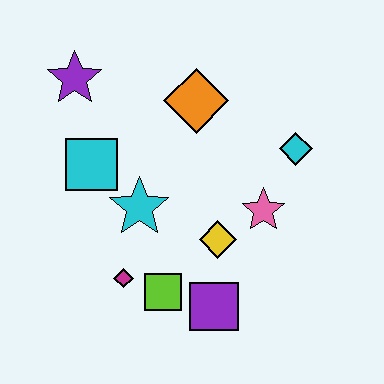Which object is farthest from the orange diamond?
The purple square is farthest from the orange diamond.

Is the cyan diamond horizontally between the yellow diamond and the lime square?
No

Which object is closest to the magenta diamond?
The lime square is closest to the magenta diamond.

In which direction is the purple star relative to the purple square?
The purple star is above the purple square.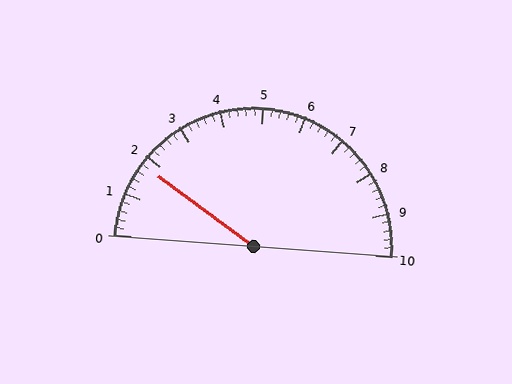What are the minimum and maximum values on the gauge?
The gauge ranges from 0 to 10.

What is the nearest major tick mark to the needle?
The nearest major tick mark is 2.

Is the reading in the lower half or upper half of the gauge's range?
The reading is in the lower half of the range (0 to 10).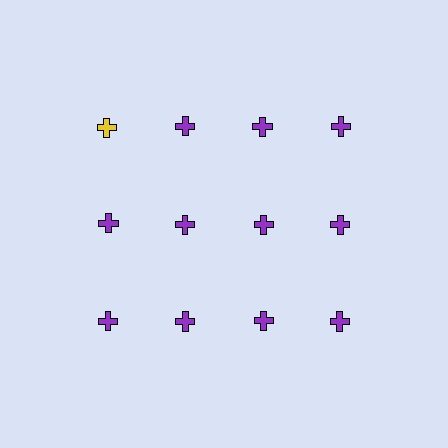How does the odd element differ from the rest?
It has a different color: yellow instead of purple.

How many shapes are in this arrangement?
There are 12 shapes arranged in a grid pattern.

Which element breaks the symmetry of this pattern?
The yellow cross in the top row, leftmost column breaks the symmetry. All other shapes are purple crosses.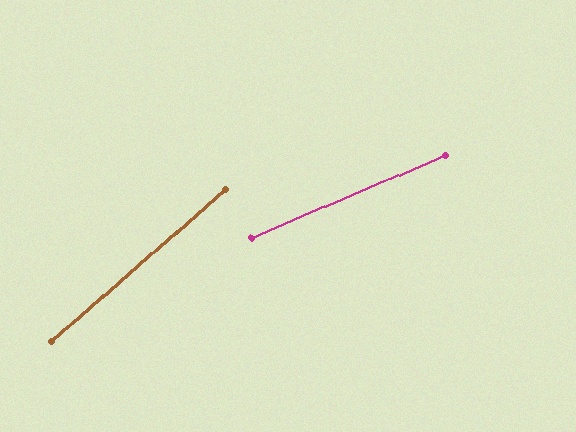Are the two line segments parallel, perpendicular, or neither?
Neither parallel nor perpendicular — they differ by about 18°.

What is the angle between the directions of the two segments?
Approximately 18 degrees.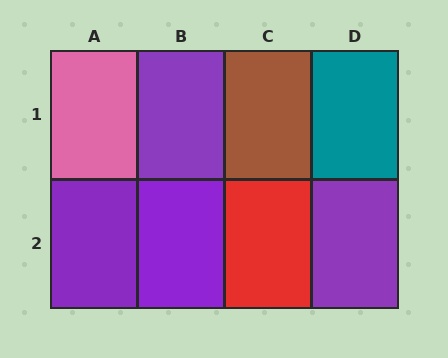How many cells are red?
1 cell is red.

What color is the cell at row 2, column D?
Purple.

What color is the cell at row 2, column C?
Red.